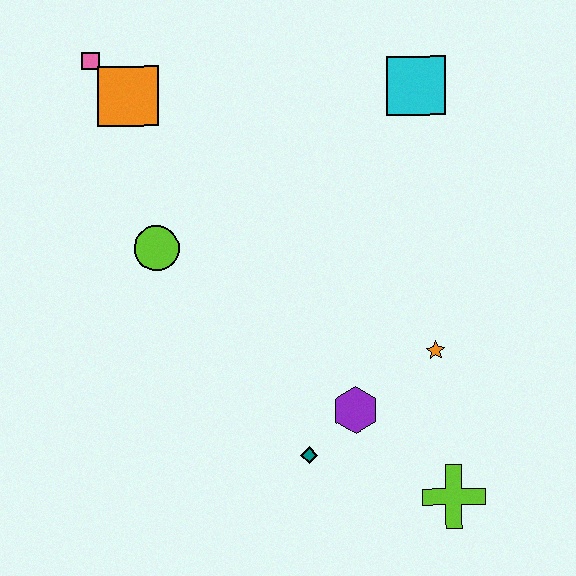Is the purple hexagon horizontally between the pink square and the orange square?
No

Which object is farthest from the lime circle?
The lime cross is farthest from the lime circle.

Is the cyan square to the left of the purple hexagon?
No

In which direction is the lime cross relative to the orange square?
The lime cross is below the orange square.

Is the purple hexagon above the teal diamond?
Yes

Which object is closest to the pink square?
The orange square is closest to the pink square.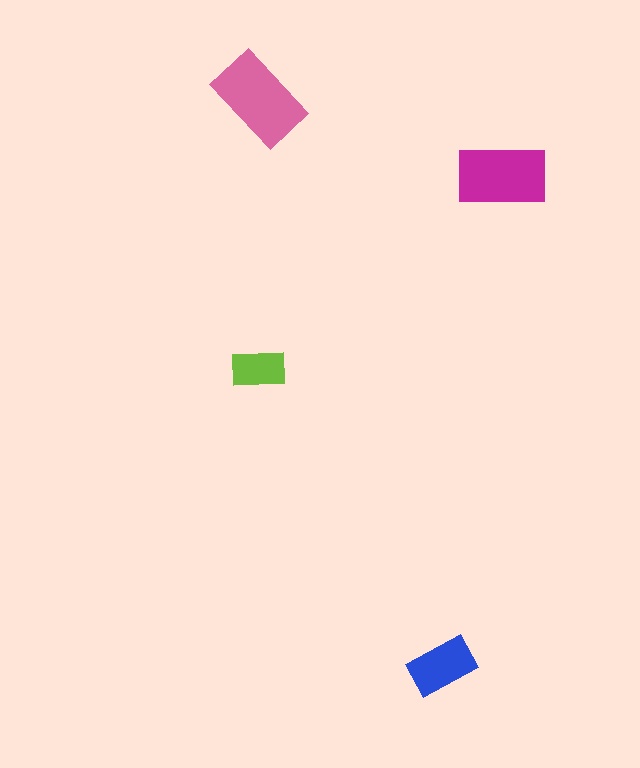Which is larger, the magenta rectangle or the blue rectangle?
The magenta one.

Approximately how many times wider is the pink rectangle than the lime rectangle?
About 1.5 times wider.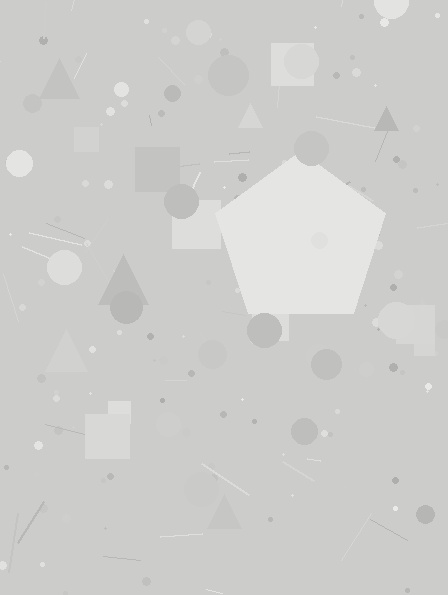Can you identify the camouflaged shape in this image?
The camouflaged shape is a pentagon.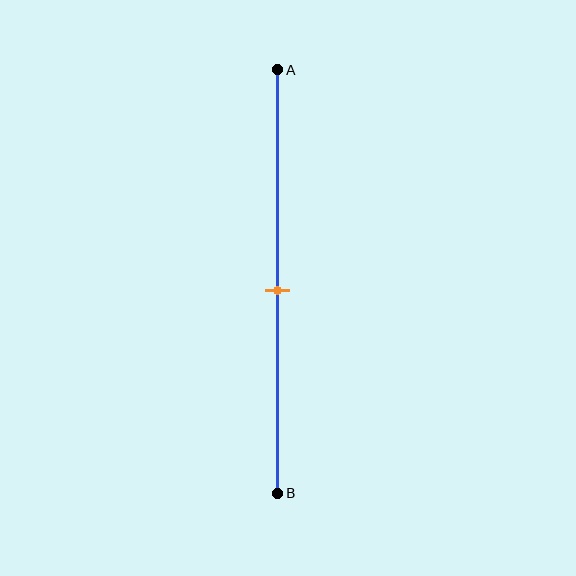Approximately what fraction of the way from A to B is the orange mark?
The orange mark is approximately 50% of the way from A to B.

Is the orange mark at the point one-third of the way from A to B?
No, the mark is at about 50% from A, not at the 33% one-third point.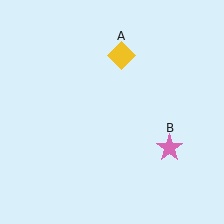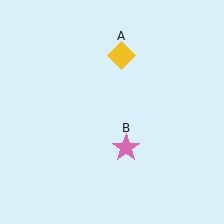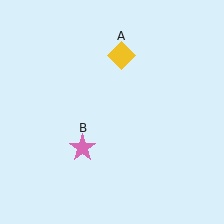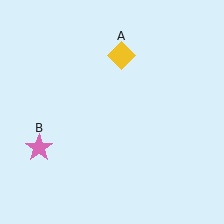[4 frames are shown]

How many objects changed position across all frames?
1 object changed position: pink star (object B).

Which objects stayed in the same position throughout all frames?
Yellow diamond (object A) remained stationary.